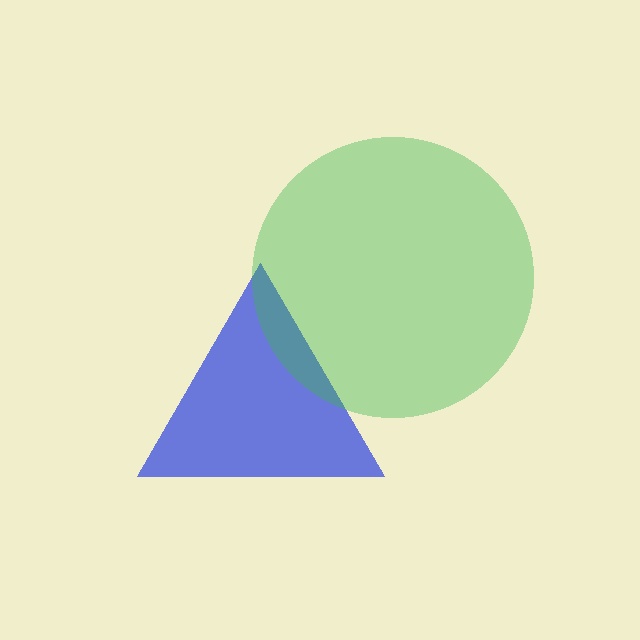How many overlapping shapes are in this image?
There are 2 overlapping shapes in the image.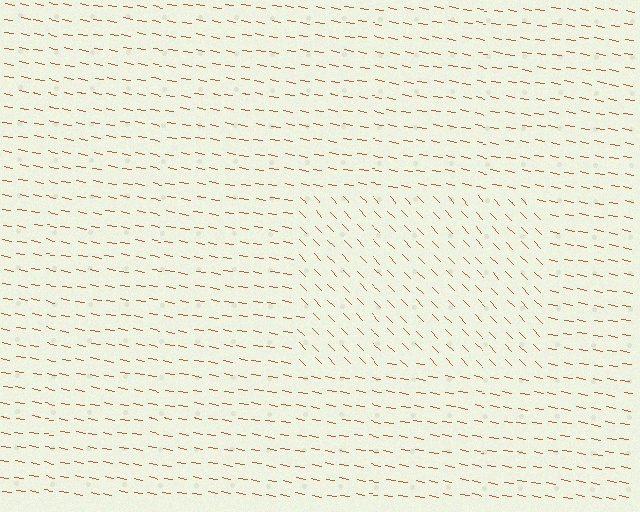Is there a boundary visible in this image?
Yes, there is a texture boundary formed by a change in line orientation.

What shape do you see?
I see a rectangle.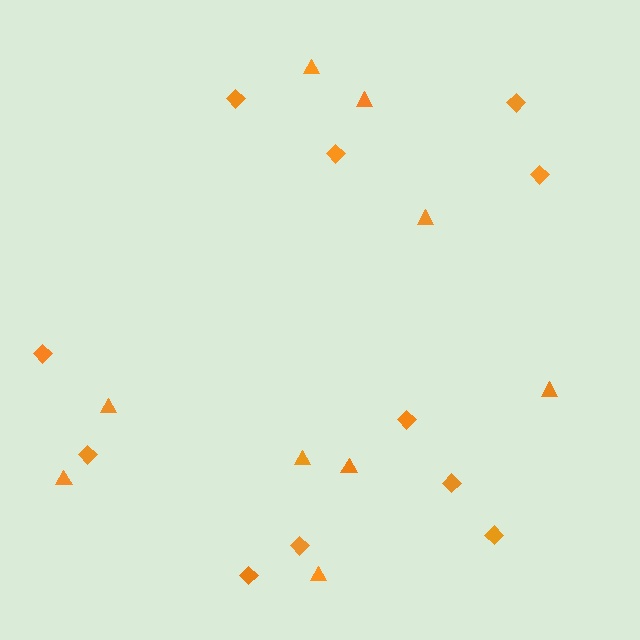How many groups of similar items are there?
There are 2 groups: one group of triangles (9) and one group of diamonds (11).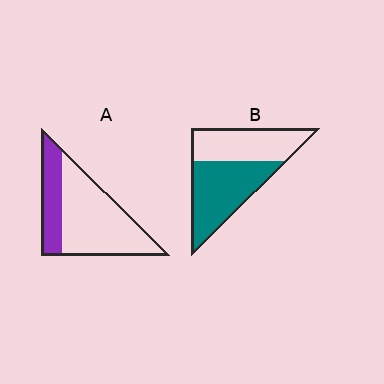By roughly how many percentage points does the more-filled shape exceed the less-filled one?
By roughly 25 percentage points (B over A).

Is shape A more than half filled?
No.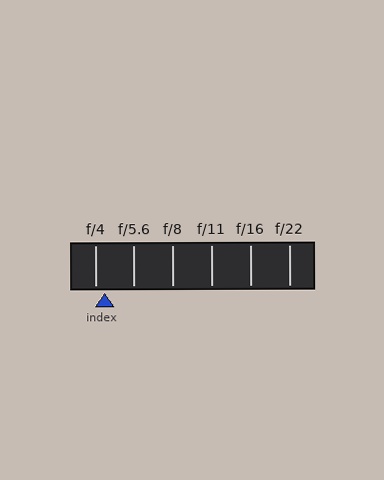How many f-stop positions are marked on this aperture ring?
There are 6 f-stop positions marked.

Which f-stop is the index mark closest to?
The index mark is closest to f/4.